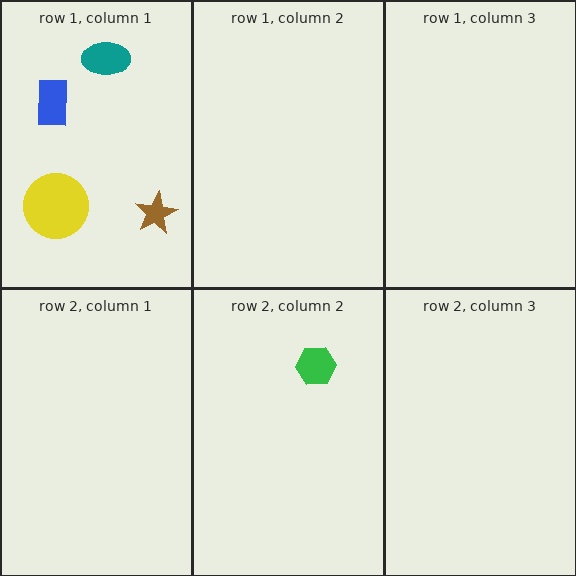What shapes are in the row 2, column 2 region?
The green hexagon.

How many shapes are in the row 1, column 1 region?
4.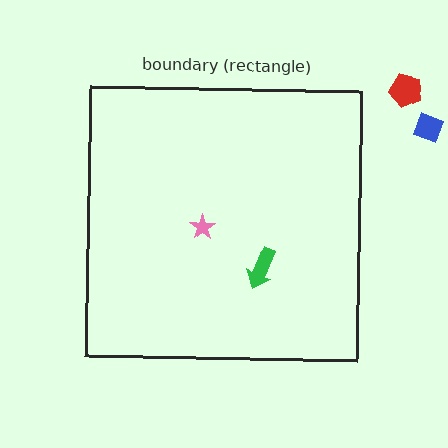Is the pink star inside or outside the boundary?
Inside.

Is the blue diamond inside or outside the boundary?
Outside.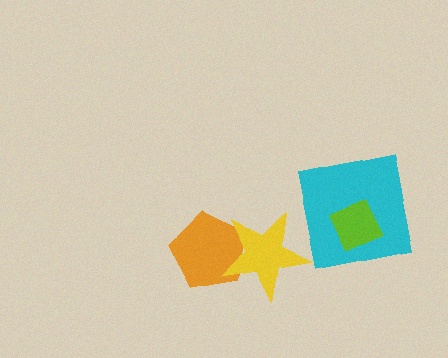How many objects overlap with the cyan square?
1 object overlaps with the cyan square.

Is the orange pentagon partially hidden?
Yes, it is partially covered by another shape.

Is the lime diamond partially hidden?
No, no other shape covers it.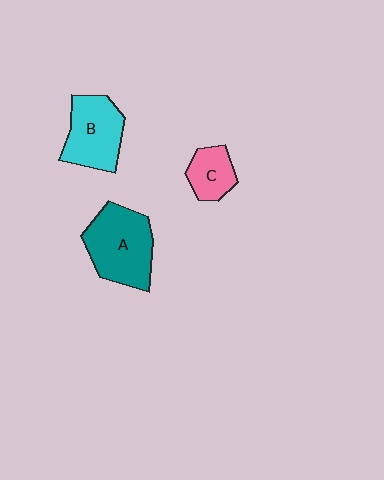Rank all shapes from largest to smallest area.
From largest to smallest: A (teal), B (cyan), C (pink).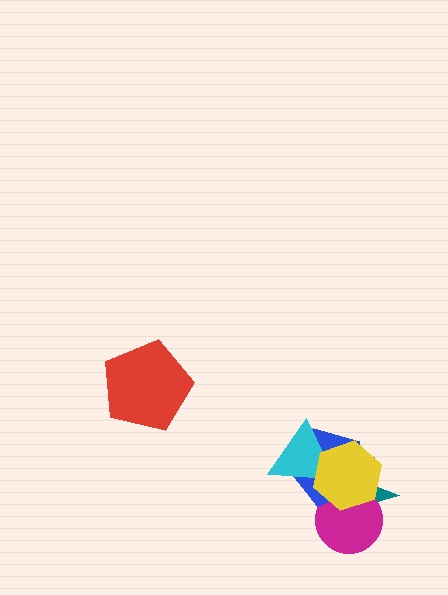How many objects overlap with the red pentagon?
0 objects overlap with the red pentagon.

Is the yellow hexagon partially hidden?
No, no other shape covers it.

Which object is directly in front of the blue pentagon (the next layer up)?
The cyan triangle is directly in front of the blue pentagon.